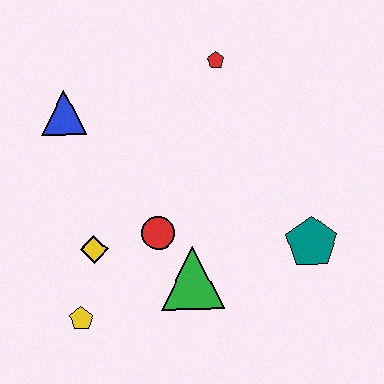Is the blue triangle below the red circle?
No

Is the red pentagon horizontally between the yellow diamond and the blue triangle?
No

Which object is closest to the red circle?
The green triangle is closest to the red circle.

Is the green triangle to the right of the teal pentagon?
No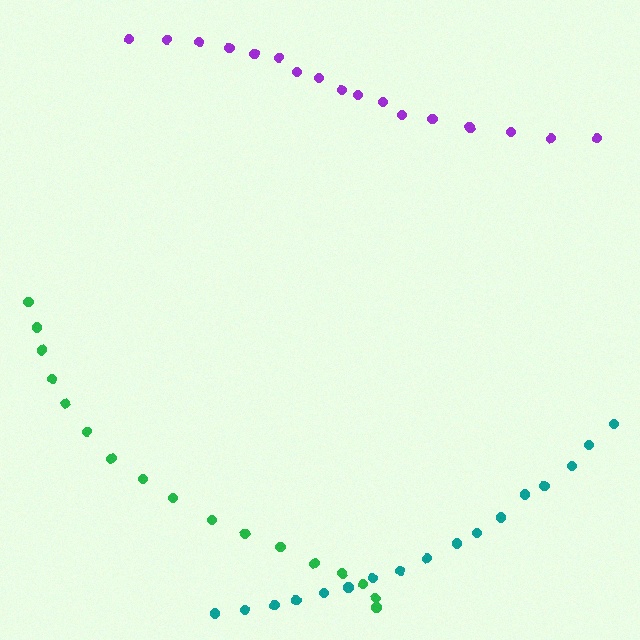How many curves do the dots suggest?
There are 3 distinct paths.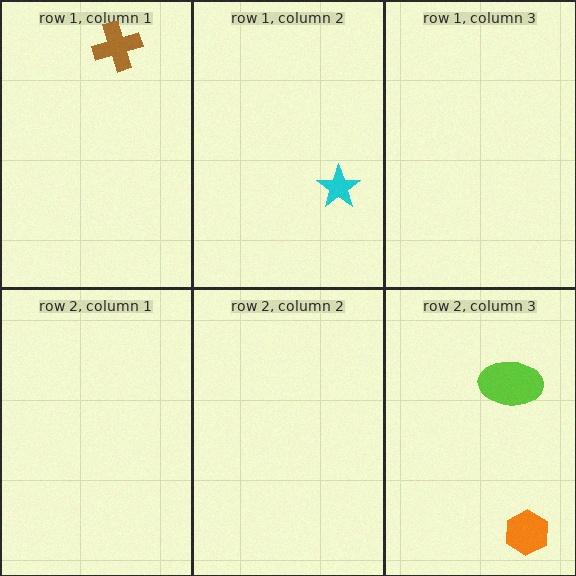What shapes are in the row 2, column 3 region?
The lime ellipse, the orange hexagon.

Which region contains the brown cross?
The row 1, column 1 region.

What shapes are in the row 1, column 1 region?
The brown cross.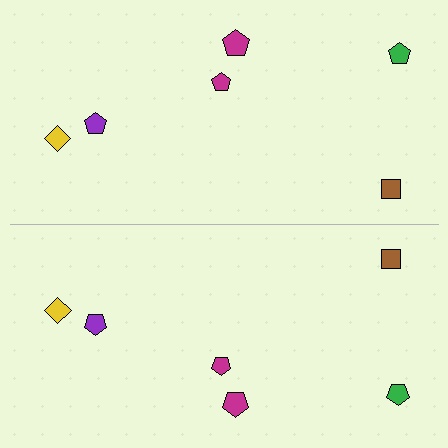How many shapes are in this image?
There are 12 shapes in this image.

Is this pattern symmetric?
Yes, this pattern has bilateral (reflection) symmetry.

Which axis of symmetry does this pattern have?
The pattern has a horizontal axis of symmetry running through the center of the image.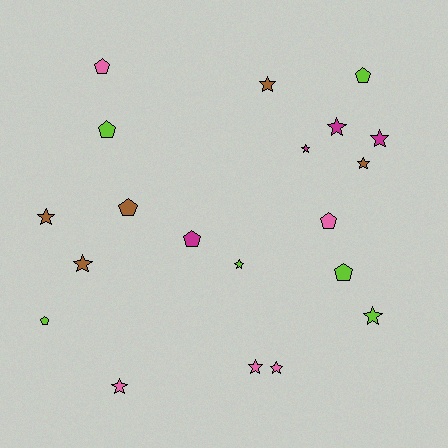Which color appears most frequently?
Lime, with 6 objects.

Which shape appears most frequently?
Star, with 12 objects.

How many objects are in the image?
There are 20 objects.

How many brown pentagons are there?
There is 1 brown pentagon.